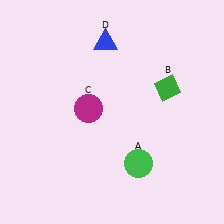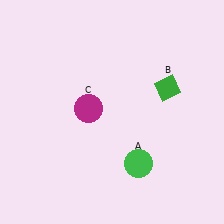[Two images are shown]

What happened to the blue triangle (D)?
The blue triangle (D) was removed in Image 2. It was in the top-left area of Image 1.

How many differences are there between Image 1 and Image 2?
There is 1 difference between the two images.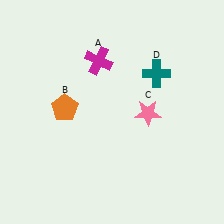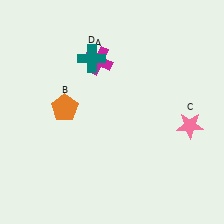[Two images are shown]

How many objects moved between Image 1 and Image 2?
2 objects moved between the two images.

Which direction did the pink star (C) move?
The pink star (C) moved right.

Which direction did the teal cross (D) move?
The teal cross (D) moved left.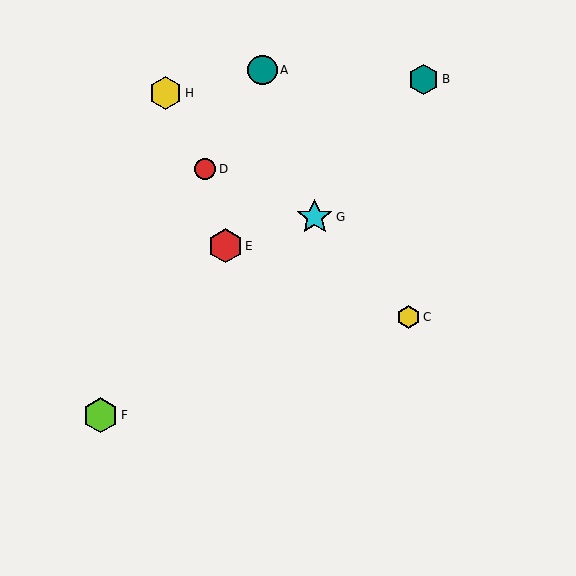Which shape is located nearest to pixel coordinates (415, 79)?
The teal hexagon (labeled B) at (423, 79) is nearest to that location.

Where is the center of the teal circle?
The center of the teal circle is at (262, 70).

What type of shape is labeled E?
Shape E is a red hexagon.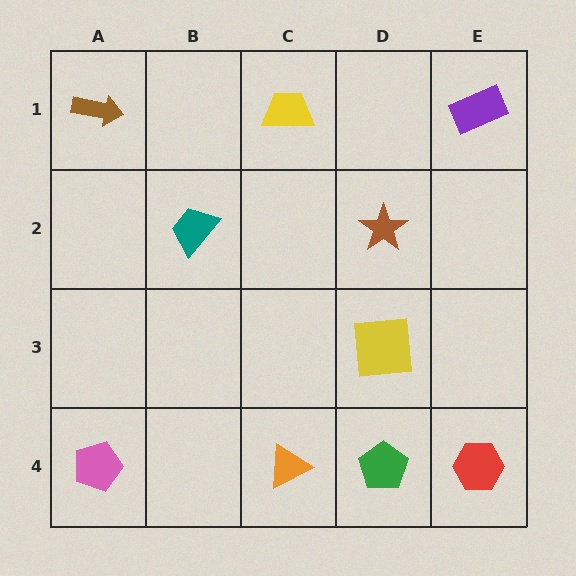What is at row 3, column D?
A yellow square.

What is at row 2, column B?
A teal trapezoid.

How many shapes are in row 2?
2 shapes.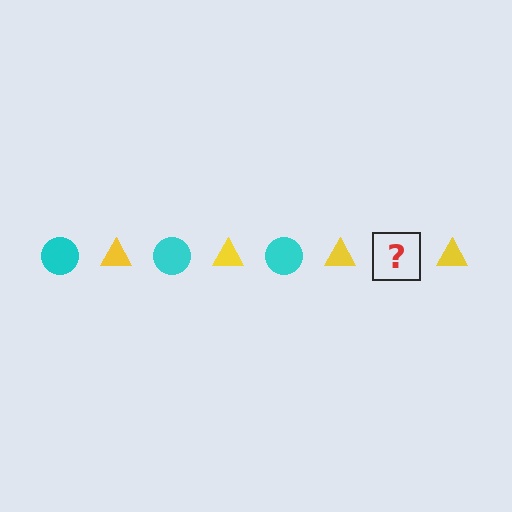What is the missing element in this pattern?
The missing element is a cyan circle.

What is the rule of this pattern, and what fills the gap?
The rule is that the pattern alternates between cyan circle and yellow triangle. The gap should be filled with a cyan circle.